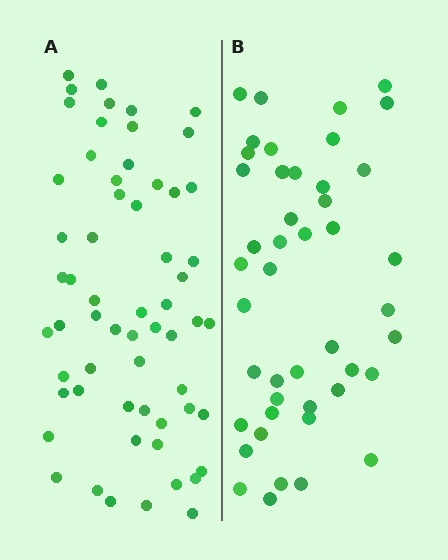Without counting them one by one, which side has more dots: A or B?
Region A (the left region) has more dots.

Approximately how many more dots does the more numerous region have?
Region A has approximately 15 more dots than region B.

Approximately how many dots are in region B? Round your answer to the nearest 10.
About 40 dots. (The exact count is 45, which rounds to 40.)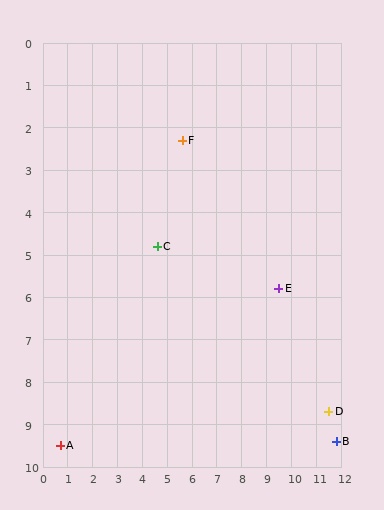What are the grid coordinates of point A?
Point A is at approximately (0.7, 9.5).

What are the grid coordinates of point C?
Point C is at approximately (4.6, 4.8).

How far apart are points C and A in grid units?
Points C and A are about 6.1 grid units apart.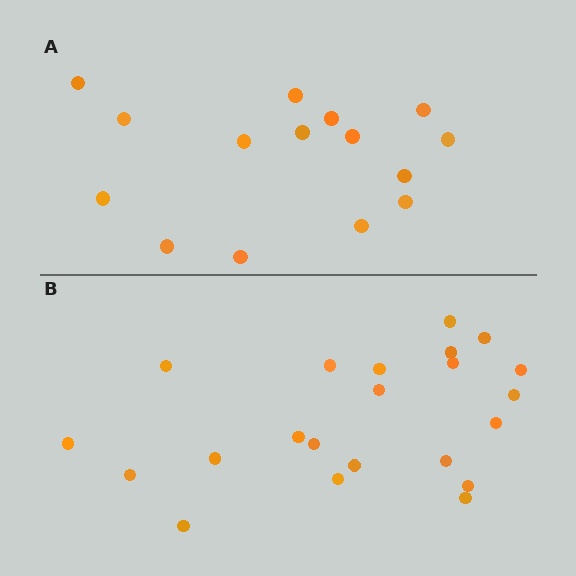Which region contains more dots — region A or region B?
Region B (the bottom region) has more dots.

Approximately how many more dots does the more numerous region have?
Region B has roughly 8 or so more dots than region A.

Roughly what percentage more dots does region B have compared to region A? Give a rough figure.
About 45% more.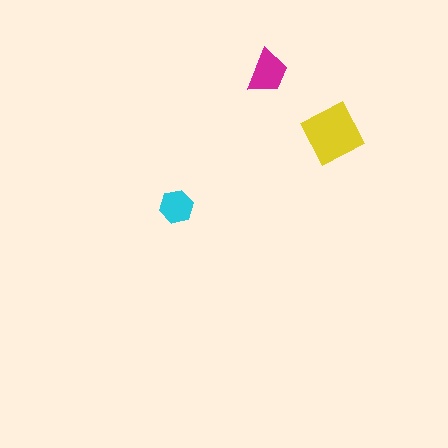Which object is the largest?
The yellow diamond.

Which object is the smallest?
The cyan hexagon.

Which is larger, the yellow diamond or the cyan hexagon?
The yellow diamond.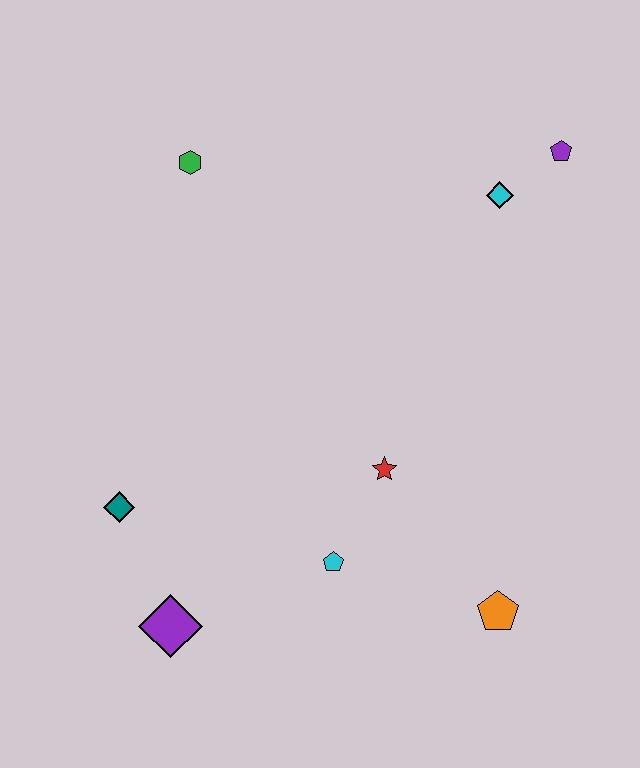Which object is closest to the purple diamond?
The teal diamond is closest to the purple diamond.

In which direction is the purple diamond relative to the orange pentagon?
The purple diamond is to the left of the orange pentagon.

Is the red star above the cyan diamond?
No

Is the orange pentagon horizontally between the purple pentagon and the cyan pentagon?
Yes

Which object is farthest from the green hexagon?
The orange pentagon is farthest from the green hexagon.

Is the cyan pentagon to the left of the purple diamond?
No